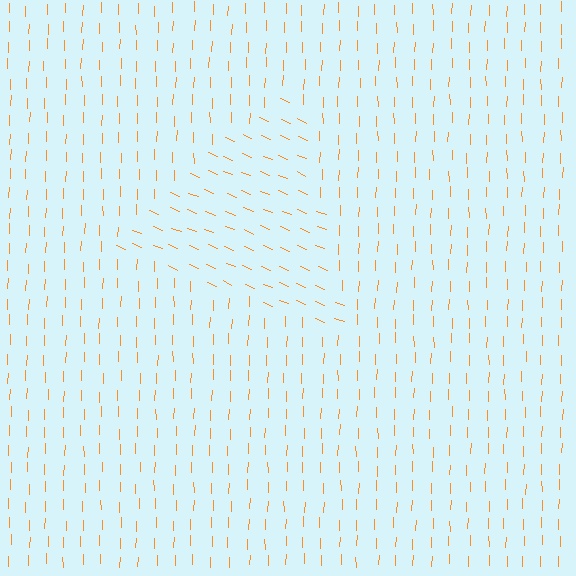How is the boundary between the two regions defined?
The boundary is defined purely by a change in line orientation (approximately 68 degrees difference). All lines are the same color and thickness.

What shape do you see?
I see a triangle.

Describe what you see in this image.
The image is filled with small orange line segments. A triangle region in the image has lines oriented differently from the surrounding lines, creating a visible texture boundary.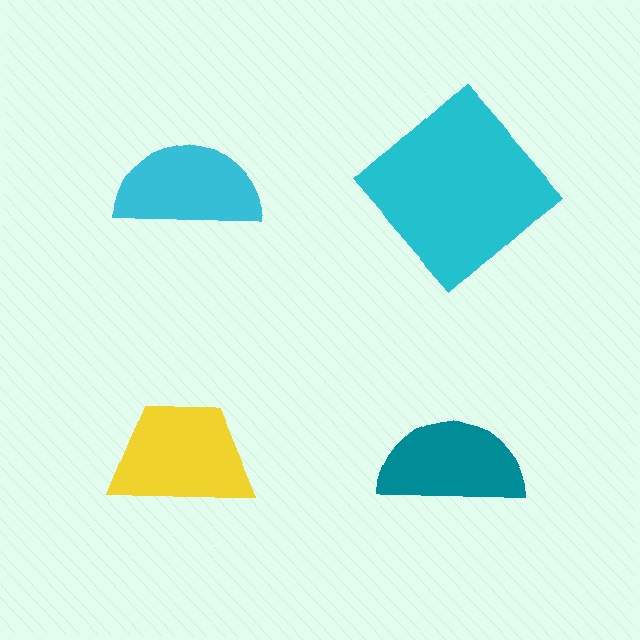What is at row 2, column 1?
A yellow trapezoid.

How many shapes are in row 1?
2 shapes.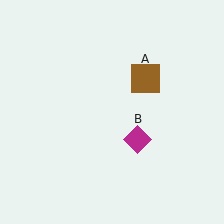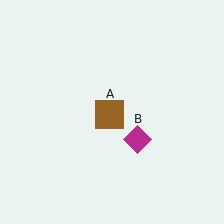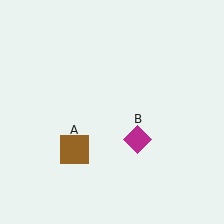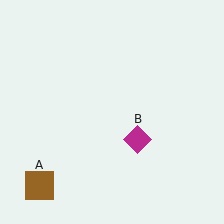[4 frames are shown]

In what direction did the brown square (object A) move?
The brown square (object A) moved down and to the left.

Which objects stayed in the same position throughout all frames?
Magenta diamond (object B) remained stationary.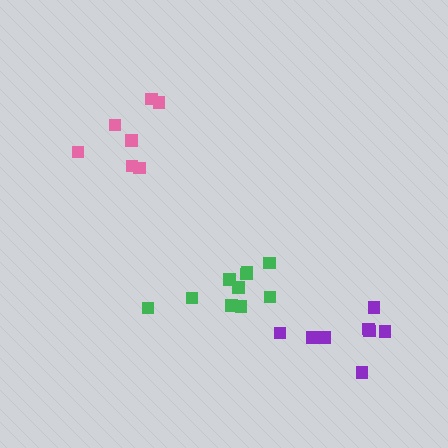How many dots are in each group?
Group 1: 10 dots, Group 2: 7 dots, Group 3: 8 dots (25 total).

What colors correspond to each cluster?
The clusters are colored: green, pink, purple.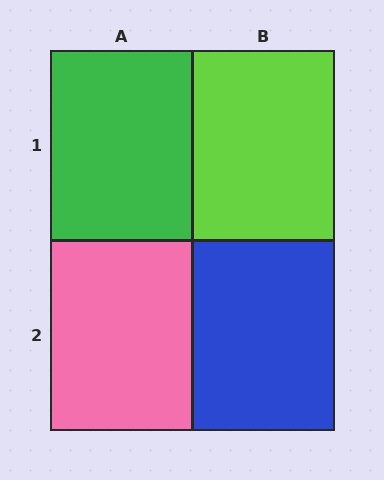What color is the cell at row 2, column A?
Pink.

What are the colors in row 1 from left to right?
Green, lime.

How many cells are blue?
1 cell is blue.